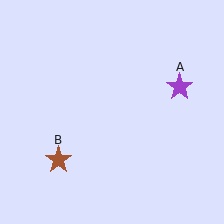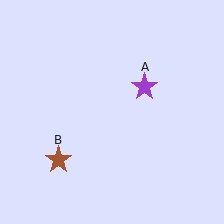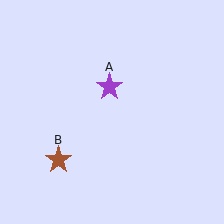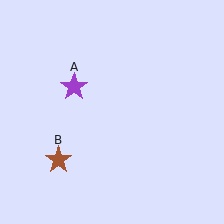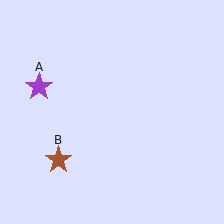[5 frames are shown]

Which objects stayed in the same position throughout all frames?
Brown star (object B) remained stationary.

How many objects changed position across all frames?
1 object changed position: purple star (object A).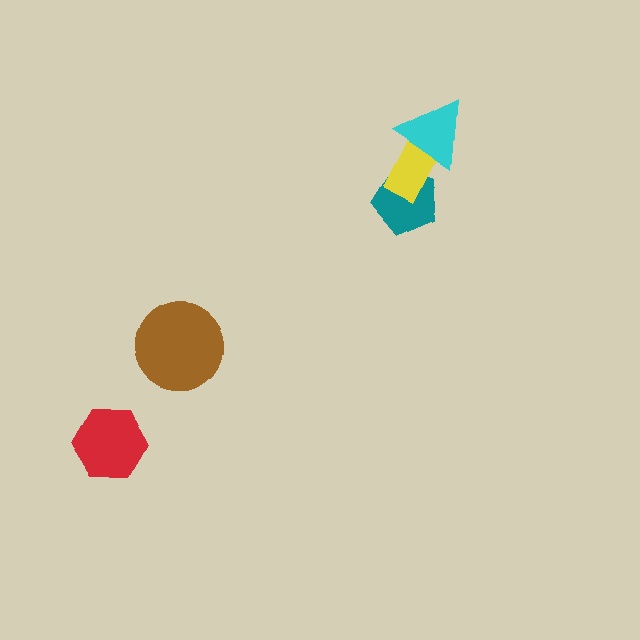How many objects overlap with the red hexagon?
0 objects overlap with the red hexagon.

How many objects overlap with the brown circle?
0 objects overlap with the brown circle.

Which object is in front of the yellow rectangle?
The cyan triangle is in front of the yellow rectangle.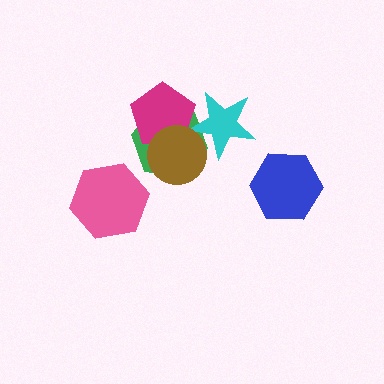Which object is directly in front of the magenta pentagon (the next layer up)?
The cyan star is directly in front of the magenta pentagon.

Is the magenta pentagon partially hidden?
Yes, it is partially covered by another shape.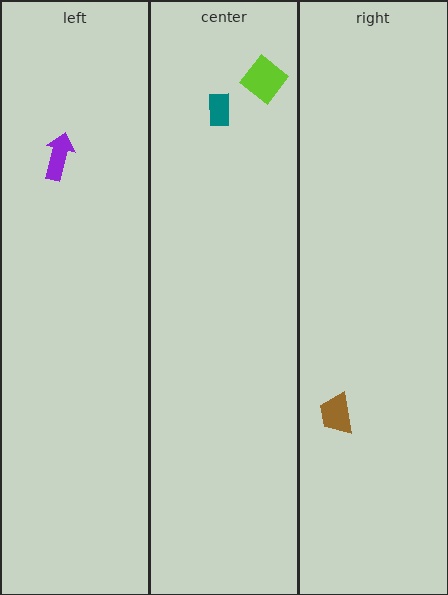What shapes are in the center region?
The lime diamond, the teal rectangle.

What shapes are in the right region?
The brown trapezoid.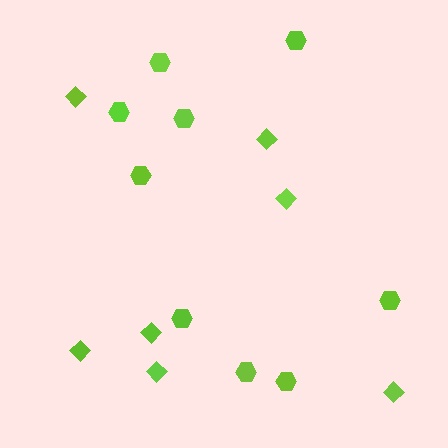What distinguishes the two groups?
There are 2 groups: one group of hexagons (9) and one group of diamonds (7).